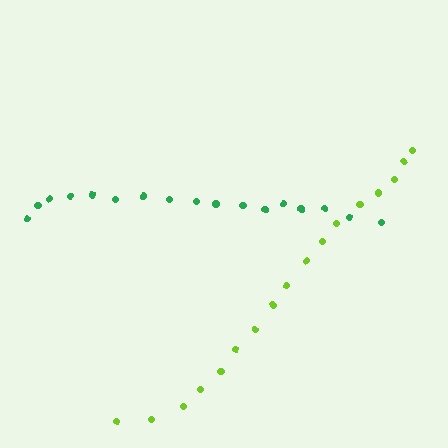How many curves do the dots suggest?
There are 2 distinct paths.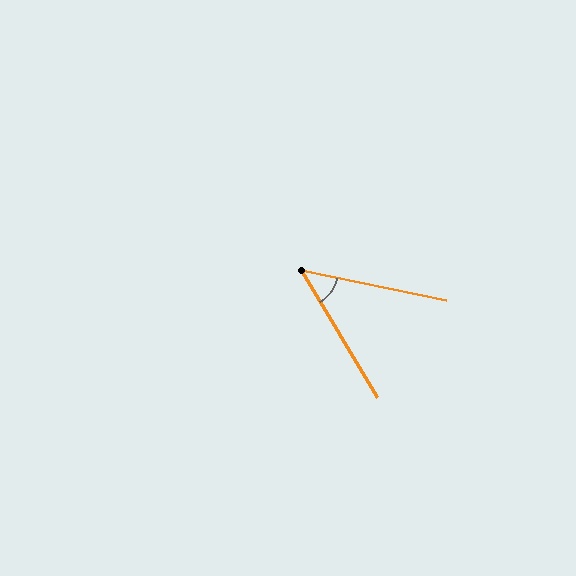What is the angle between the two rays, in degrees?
Approximately 47 degrees.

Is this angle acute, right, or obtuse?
It is acute.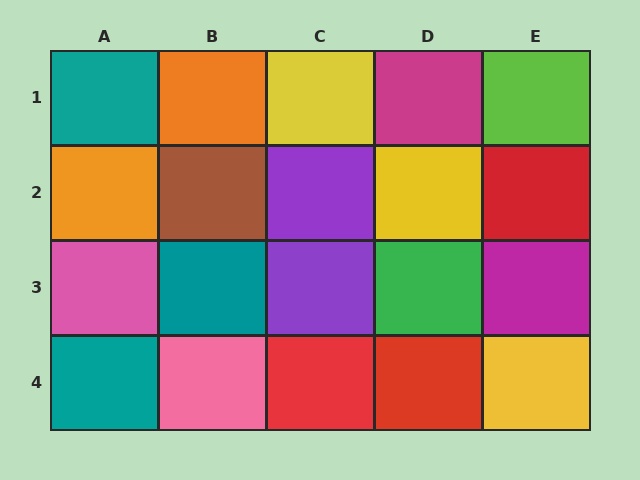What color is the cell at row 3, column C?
Purple.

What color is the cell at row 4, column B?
Pink.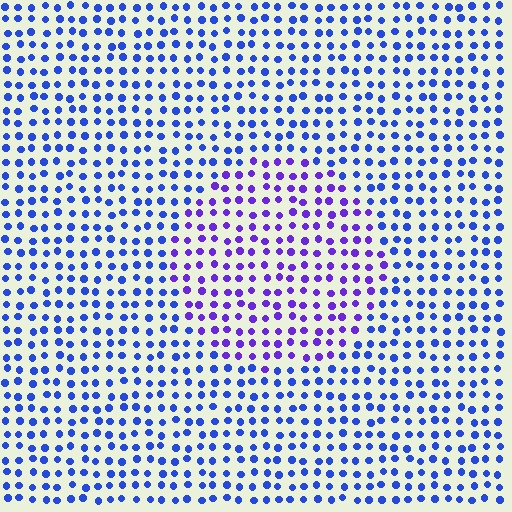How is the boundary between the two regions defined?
The boundary is defined purely by a slight shift in hue (about 34 degrees). Spacing, size, and orientation are identical on both sides.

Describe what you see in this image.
The image is filled with small blue elements in a uniform arrangement. A circle-shaped region is visible where the elements are tinted to a slightly different hue, forming a subtle color boundary.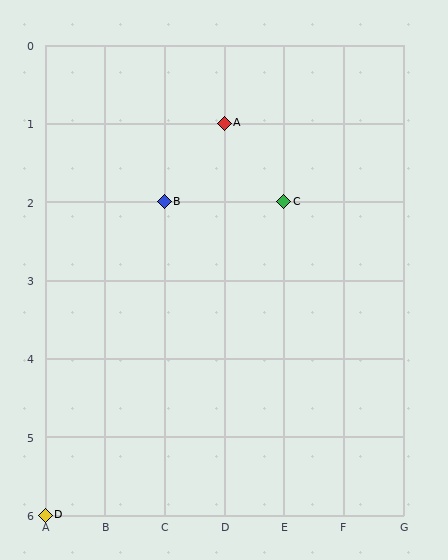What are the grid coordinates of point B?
Point B is at grid coordinates (C, 2).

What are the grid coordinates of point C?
Point C is at grid coordinates (E, 2).